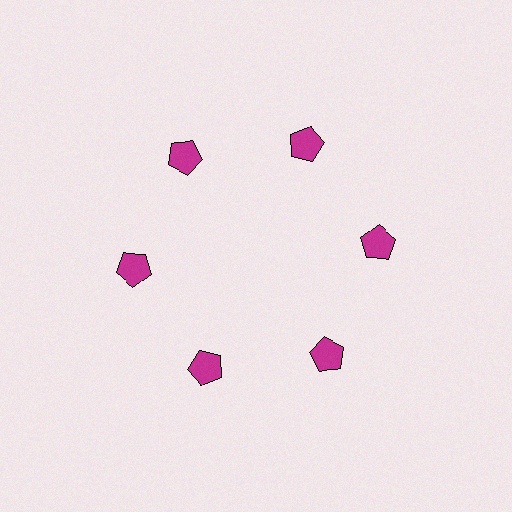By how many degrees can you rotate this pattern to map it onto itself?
The pattern maps onto itself every 60 degrees of rotation.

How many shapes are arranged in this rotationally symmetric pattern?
There are 6 shapes, arranged in 6 groups of 1.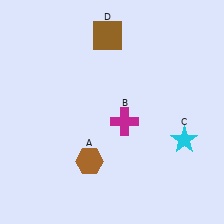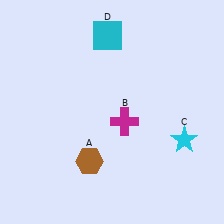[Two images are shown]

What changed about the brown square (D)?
In Image 1, D is brown. In Image 2, it changed to cyan.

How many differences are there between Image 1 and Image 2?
There is 1 difference between the two images.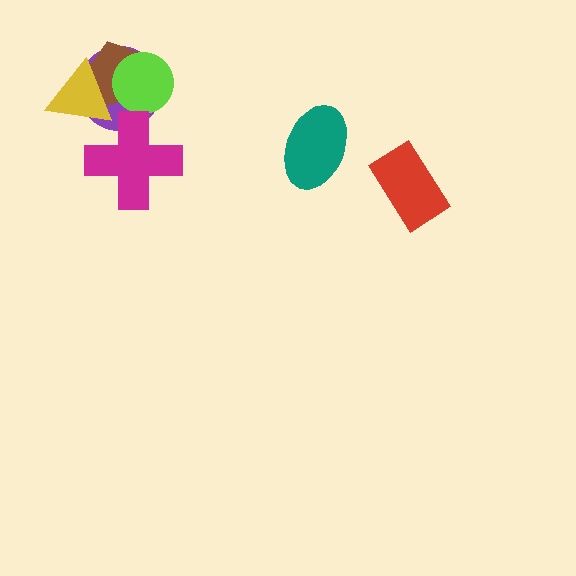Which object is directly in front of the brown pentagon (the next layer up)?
The yellow triangle is directly in front of the brown pentagon.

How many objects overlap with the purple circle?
4 objects overlap with the purple circle.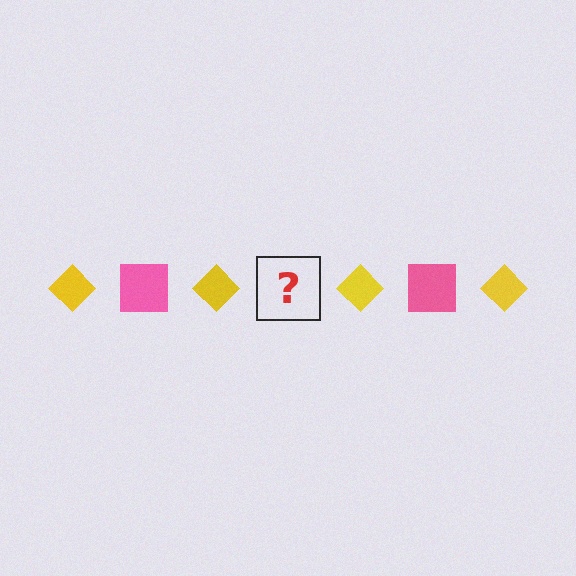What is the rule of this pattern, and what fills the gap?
The rule is that the pattern alternates between yellow diamond and pink square. The gap should be filled with a pink square.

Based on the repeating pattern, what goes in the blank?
The blank should be a pink square.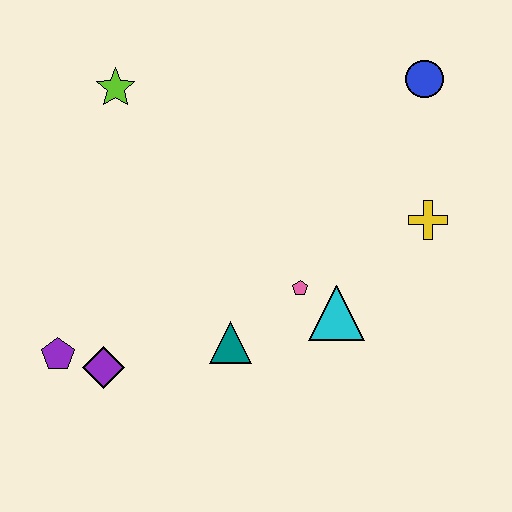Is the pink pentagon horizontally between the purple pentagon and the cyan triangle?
Yes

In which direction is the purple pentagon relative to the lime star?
The purple pentagon is below the lime star.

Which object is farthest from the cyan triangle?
The lime star is farthest from the cyan triangle.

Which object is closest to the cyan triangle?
The pink pentagon is closest to the cyan triangle.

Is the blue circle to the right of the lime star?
Yes